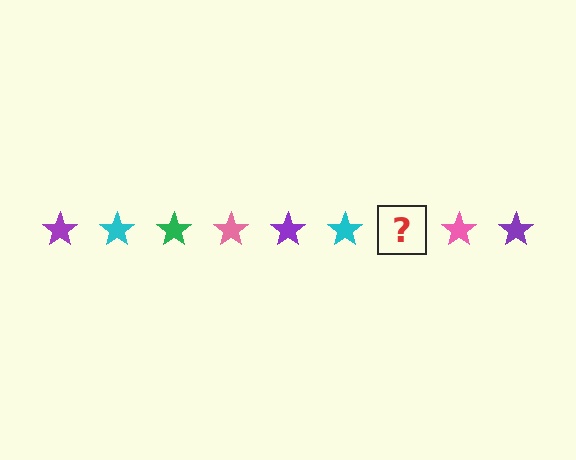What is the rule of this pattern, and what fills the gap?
The rule is that the pattern cycles through purple, cyan, green, pink stars. The gap should be filled with a green star.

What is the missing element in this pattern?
The missing element is a green star.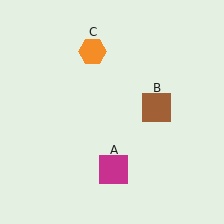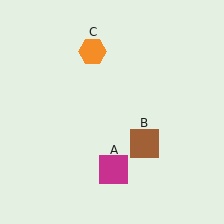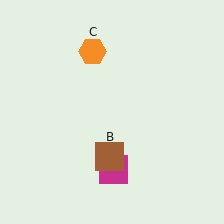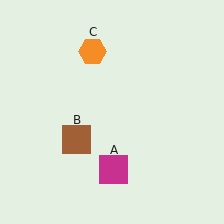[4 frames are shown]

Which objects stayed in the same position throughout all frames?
Magenta square (object A) and orange hexagon (object C) remained stationary.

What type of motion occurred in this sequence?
The brown square (object B) rotated clockwise around the center of the scene.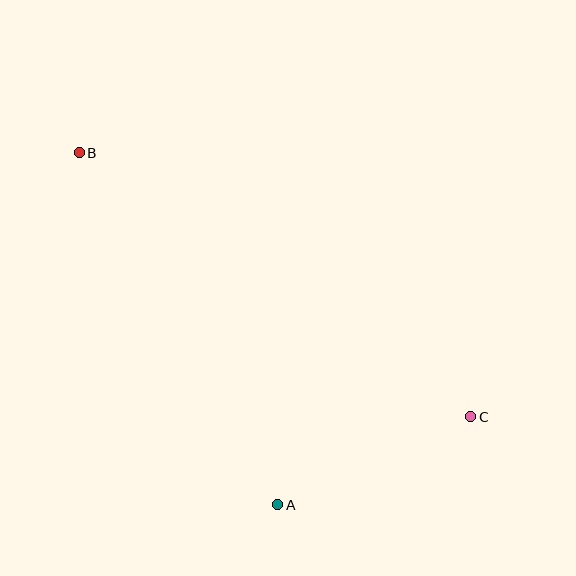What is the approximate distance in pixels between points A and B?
The distance between A and B is approximately 404 pixels.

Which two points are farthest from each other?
Points B and C are farthest from each other.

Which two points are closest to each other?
Points A and C are closest to each other.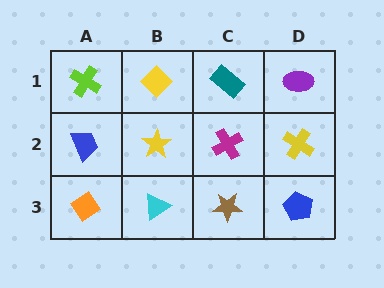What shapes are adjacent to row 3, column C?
A magenta cross (row 2, column C), a cyan triangle (row 3, column B), a blue pentagon (row 3, column D).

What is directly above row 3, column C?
A magenta cross.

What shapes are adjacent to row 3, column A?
A blue trapezoid (row 2, column A), a cyan triangle (row 3, column B).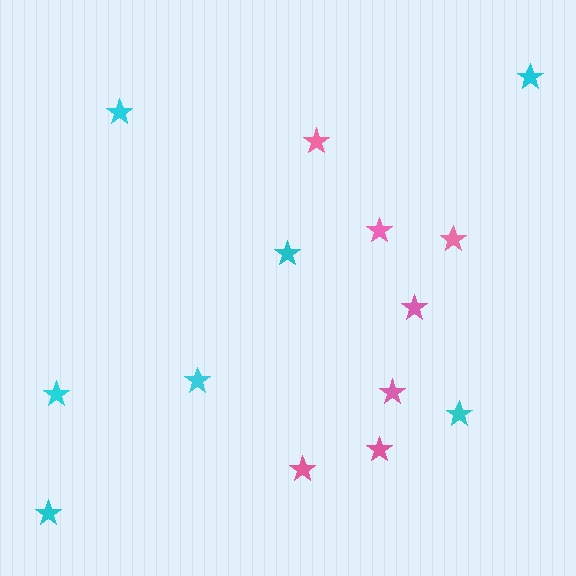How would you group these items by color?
There are 2 groups: one group of cyan stars (7) and one group of pink stars (7).